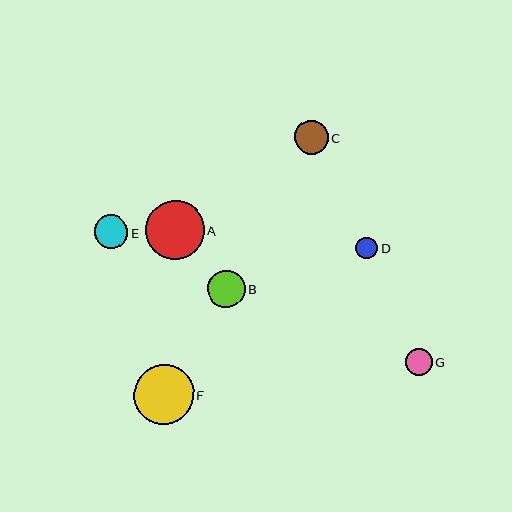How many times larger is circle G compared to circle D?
Circle G is approximately 1.2 times the size of circle D.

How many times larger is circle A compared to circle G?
Circle A is approximately 2.2 times the size of circle G.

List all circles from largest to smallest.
From largest to smallest: F, A, B, C, E, G, D.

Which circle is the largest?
Circle F is the largest with a size of approximately 60 pixels.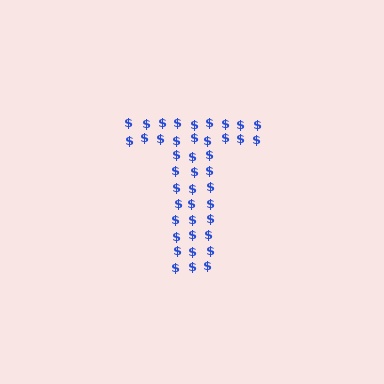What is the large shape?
The large shape is the letter T.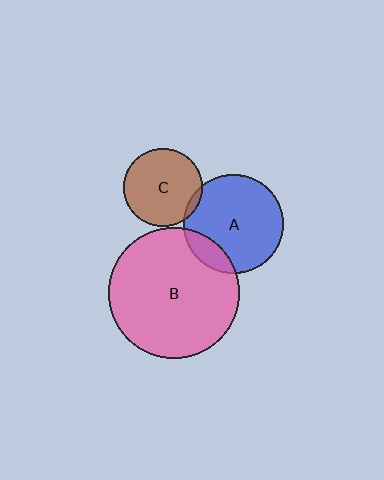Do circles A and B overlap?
Yes.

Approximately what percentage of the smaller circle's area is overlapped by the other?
Approximately 15%.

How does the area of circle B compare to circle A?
Approximately 1.7 times.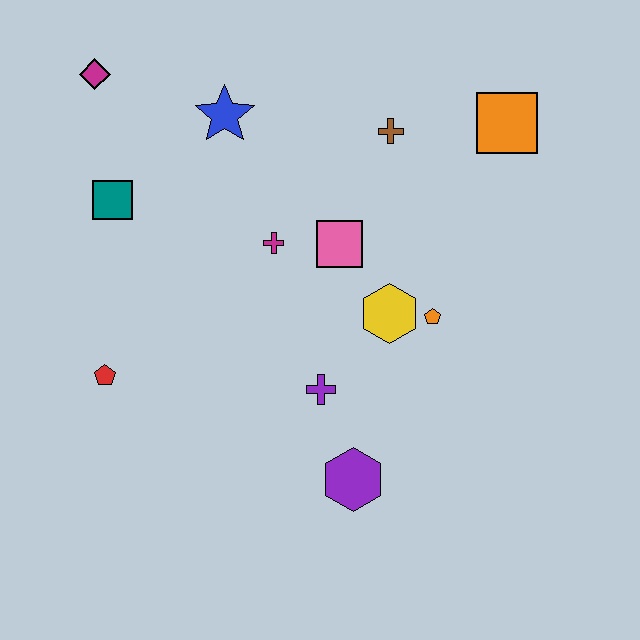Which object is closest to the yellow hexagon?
The orange pentagon is closest to the yellow hexagon.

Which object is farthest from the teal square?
The orange square is farthest from the teal square.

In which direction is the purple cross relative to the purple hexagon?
The purple cross is above the purple hexagon.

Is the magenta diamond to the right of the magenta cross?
No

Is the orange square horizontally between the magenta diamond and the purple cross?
No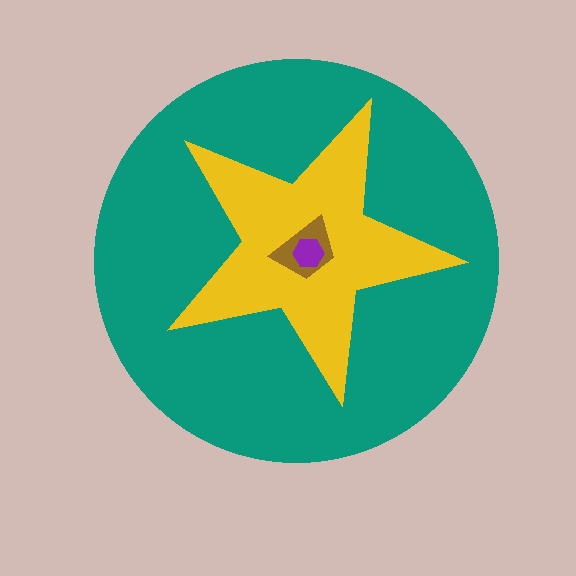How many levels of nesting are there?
4.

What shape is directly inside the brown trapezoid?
The purple hexagon.